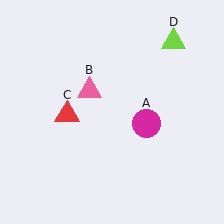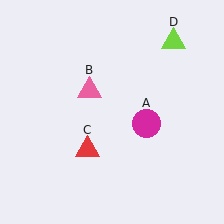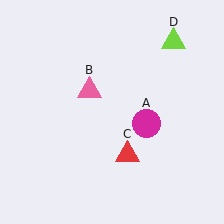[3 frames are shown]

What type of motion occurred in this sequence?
The red triangle (object C) rotated counterclockwise around the center of the scene.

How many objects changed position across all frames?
1 object changed position: red triangle (object C).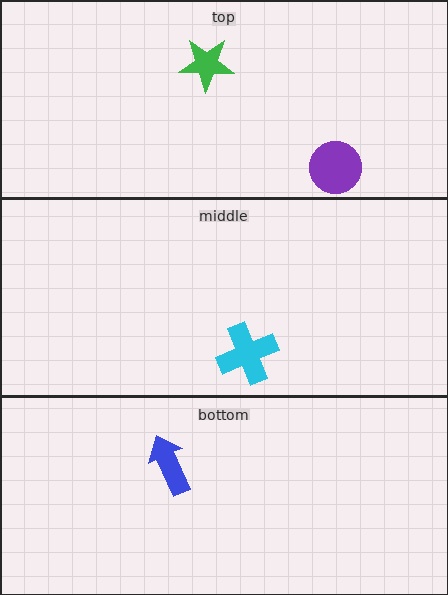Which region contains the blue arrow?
The bottom region.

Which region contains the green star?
The top region.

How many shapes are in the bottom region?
1.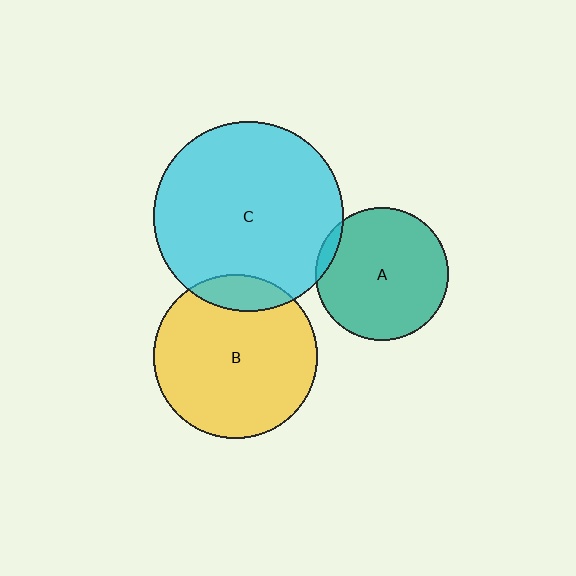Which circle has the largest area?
Circle C (cyan).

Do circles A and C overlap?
Yes.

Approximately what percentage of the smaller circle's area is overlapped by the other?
Approximately 5%.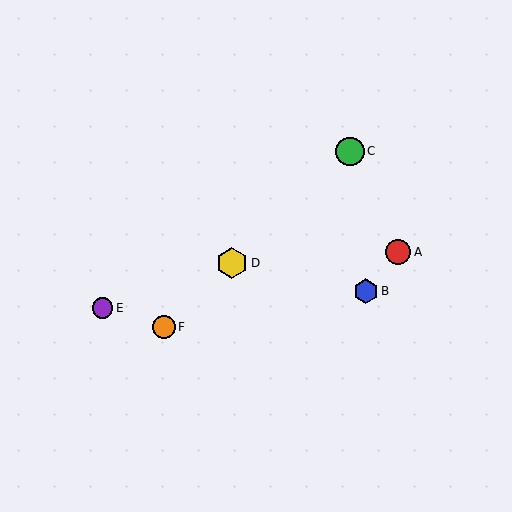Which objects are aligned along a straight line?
Objects C, D, F are aligned along a straight line.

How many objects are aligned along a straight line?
3 objects (C, D, F) are aligned along a straight line.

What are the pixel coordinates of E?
Object E is at (103, 308).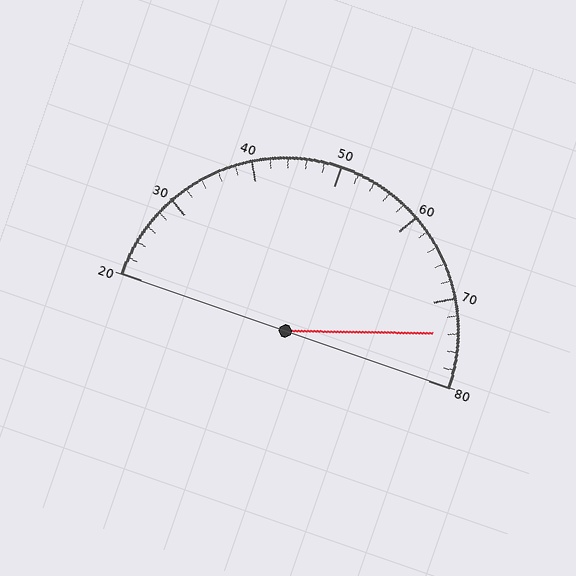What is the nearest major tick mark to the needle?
The nearest major tick mark is 70.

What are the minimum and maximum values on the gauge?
The gauge ranges from 20 to 80.